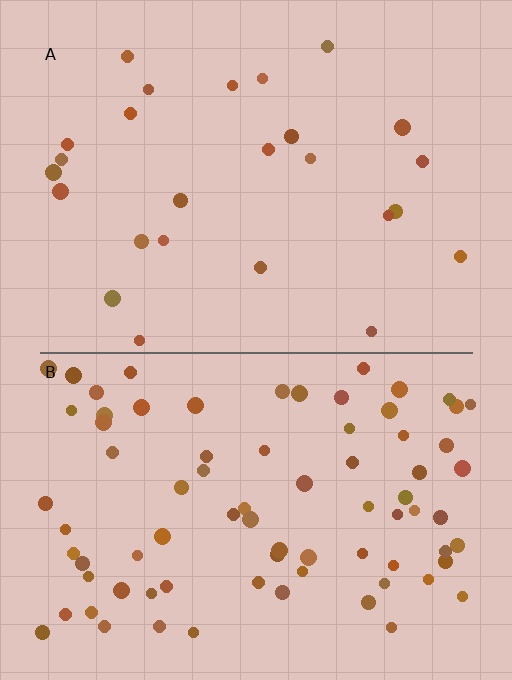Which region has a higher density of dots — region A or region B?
B (the bottom).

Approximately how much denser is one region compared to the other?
Approximately 3.1× — region B over region A.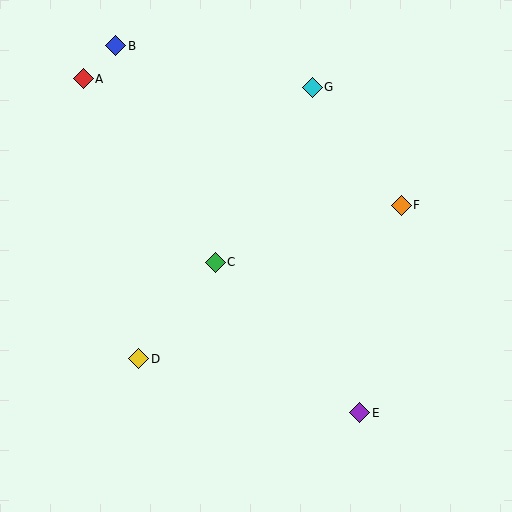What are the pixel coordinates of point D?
Point D is at (139, 359).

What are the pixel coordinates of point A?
Point A is at (83, 79).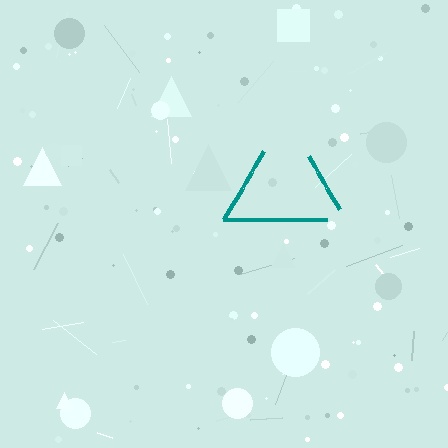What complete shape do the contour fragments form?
The contour fragments form a triangle.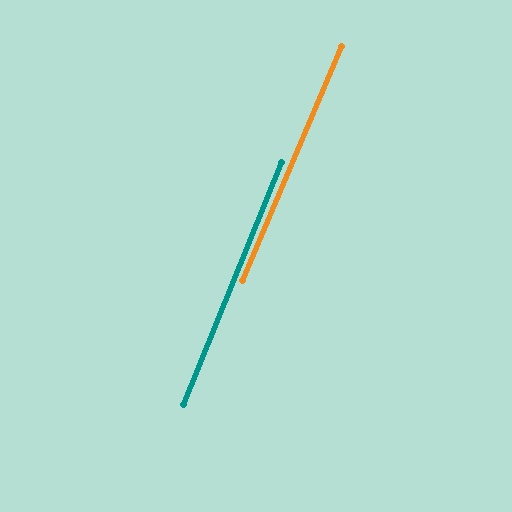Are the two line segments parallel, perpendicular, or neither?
Parallel — their directions differ by only 0.8°.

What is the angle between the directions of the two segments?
Approximately 1 degree.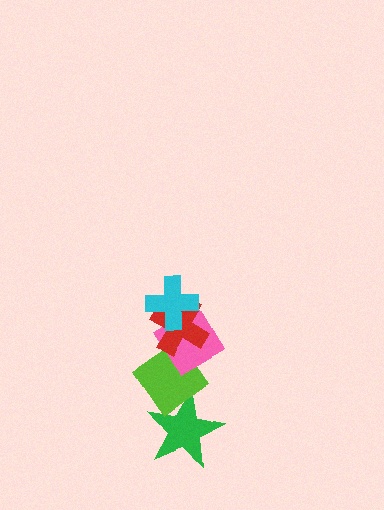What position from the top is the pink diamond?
The pink diamond is 3rd from the top.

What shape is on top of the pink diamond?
The red cross is on top of the pink diamond.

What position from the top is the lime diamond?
The lime diamond is 4th from the top.